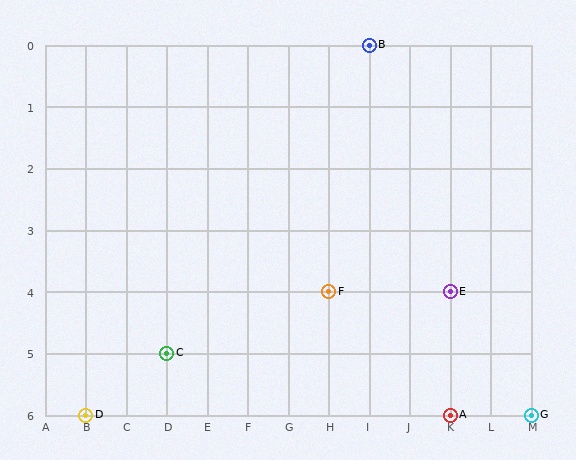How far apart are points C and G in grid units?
Points C and G are 9 columns and 1 row apart (about 9.1 grid units diagonally).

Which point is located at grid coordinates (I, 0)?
Point B is at (I, 0).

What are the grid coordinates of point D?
Point D is at grid coordinates (B, 6).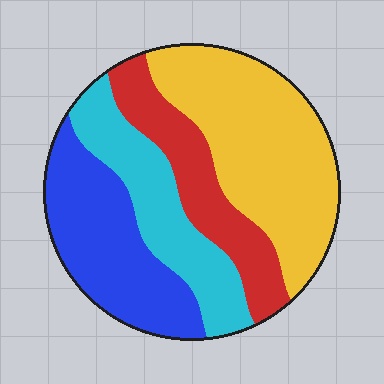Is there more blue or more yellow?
Yellow.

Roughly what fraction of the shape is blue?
Blue takes up about one quarter (1/4) of the shape.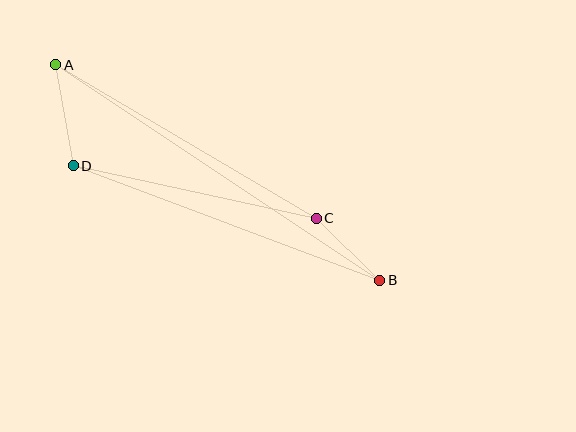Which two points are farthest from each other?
Points A and B are farthest from each other.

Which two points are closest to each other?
Points B and C are closest to each other.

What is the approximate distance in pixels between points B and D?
The distance between B and D is approximately 327 pixels.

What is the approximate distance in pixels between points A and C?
The distance between A and C is approximately 303 pixels.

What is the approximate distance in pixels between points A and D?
The distance between A and D is approximately 103 pixels.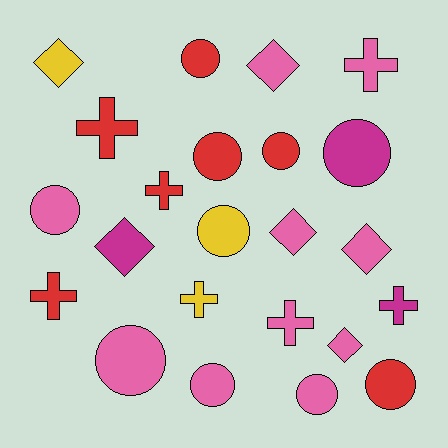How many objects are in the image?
There are 23 objects.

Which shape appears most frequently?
Circle, with 10 objects.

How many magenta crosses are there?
There is 1 magenta cross.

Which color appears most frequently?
Pink, with 10 objects.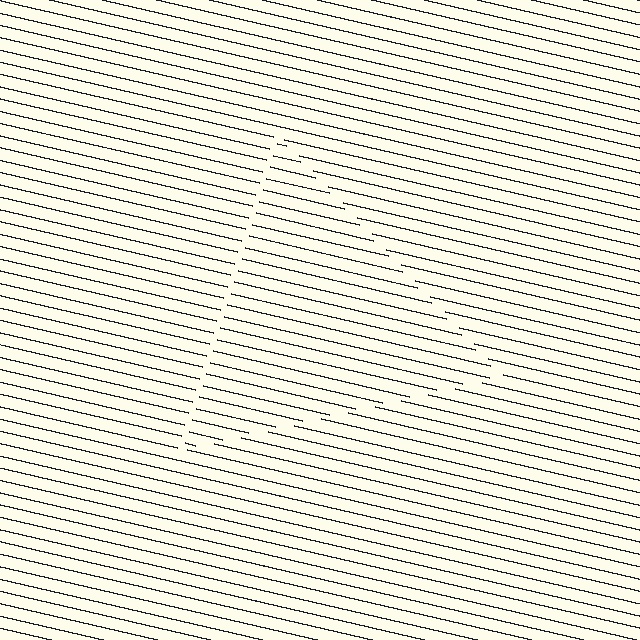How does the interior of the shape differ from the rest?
The interior of the shape contains the same grating, shifted by half a period — the contour is defined by the phase discontinuity where line-ends from the inner and outer gratings abut.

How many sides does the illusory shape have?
3 sides — the line-ends trace a triangle.